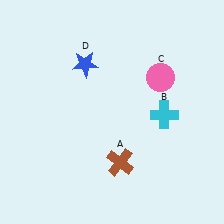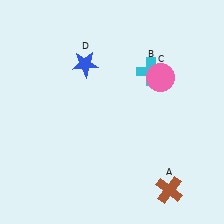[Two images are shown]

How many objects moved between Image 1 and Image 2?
2 objects moved between the two images.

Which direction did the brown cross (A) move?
The brown cross (A) moved right.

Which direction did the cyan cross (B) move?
The cyan cross (B) moved up.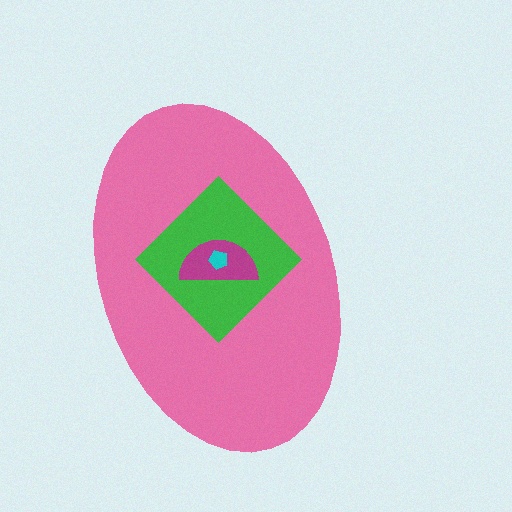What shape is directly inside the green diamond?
The magenta semicircle.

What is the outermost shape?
The pink ellipse.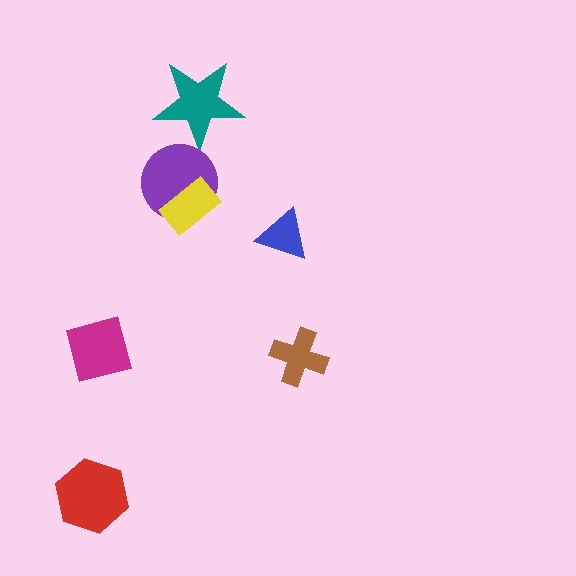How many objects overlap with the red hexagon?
0 objects overlap with the red hexagon.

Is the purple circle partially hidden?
Yes, it is partially covered by another shape.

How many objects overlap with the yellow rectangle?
1 object overlaps with the yellow rectangle.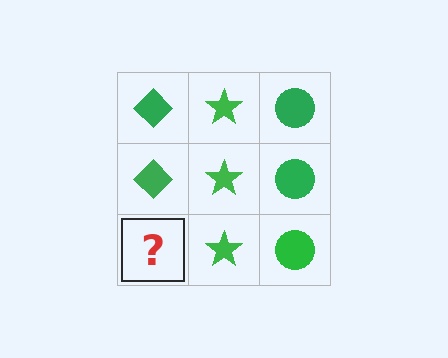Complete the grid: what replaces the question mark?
The question mark should be replaced with a green diamond.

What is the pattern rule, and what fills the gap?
The rule is that each column has a consistent shape. The gap should be filled with a green diamond.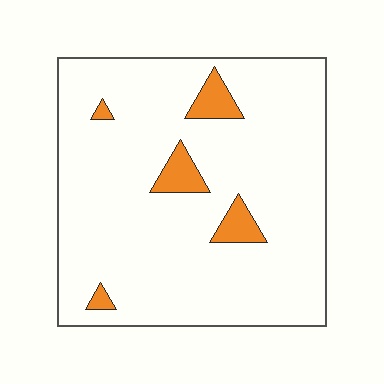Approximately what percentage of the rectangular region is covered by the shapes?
Approximately 10%.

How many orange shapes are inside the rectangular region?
5.